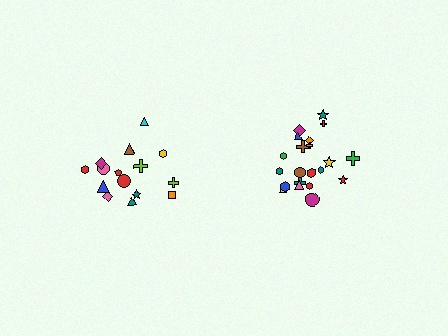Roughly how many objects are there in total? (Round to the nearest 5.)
Roughly 35 objects in total.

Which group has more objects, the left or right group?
The right group.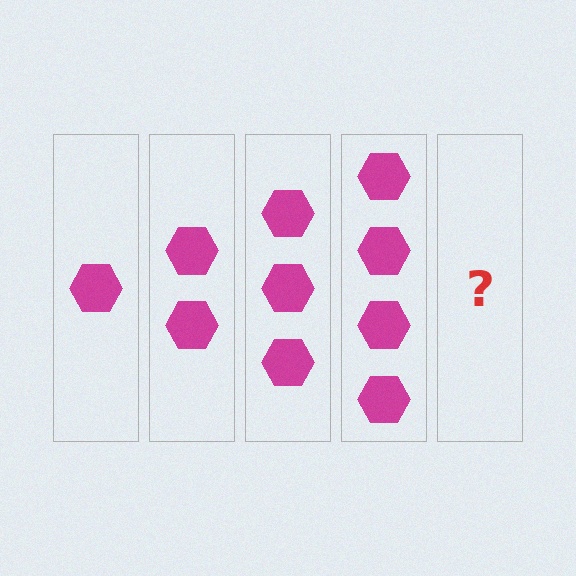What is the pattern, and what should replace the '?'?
The pattern is that each step adds one more hexagon. The '?' should be 5 hexagons.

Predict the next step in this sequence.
The next step is 5 hexagons.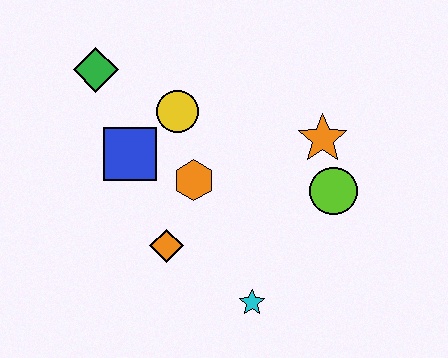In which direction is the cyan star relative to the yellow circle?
The cyan star is below the yellow circle.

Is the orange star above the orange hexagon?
Yes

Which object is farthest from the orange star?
The green diamond is farthest from the orange star.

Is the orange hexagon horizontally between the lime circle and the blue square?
Yes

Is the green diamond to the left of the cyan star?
Yes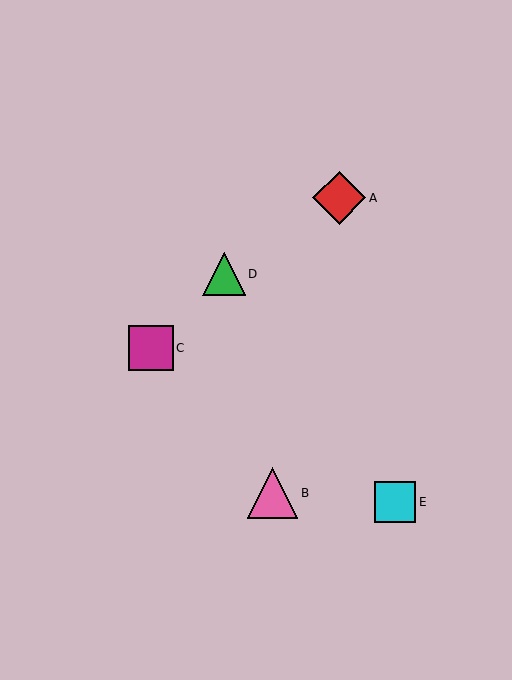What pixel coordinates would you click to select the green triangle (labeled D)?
Click at (224, 274) to select the green triangle D.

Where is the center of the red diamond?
The center of the red diamond is at (339, 198).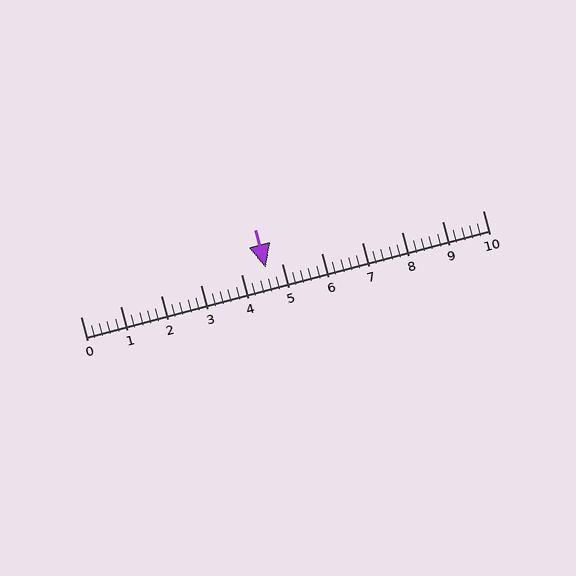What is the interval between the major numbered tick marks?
The major tick marks are spaced 1 units apart.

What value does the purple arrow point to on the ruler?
The purple arrow points to approximately 4.6.